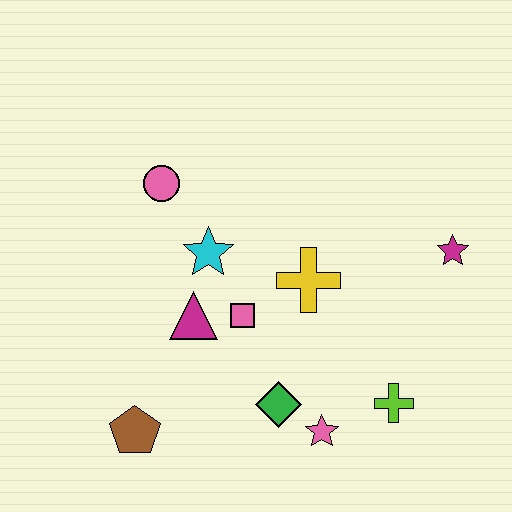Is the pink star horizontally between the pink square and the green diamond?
No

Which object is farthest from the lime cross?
The pink circle is farthest from the lime cross.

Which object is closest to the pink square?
The magenta triangle is closest to the pink square.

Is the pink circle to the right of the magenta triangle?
No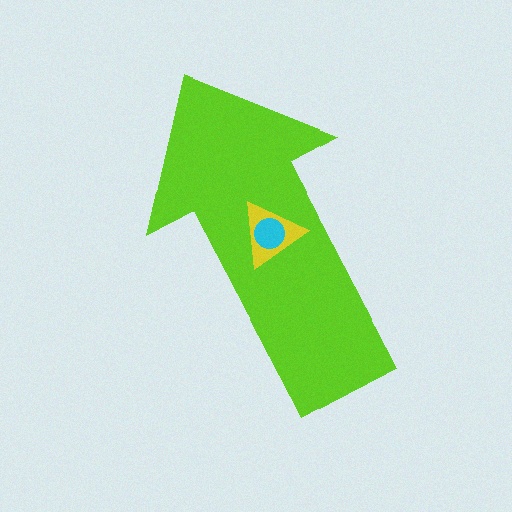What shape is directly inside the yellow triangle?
The cyan circle.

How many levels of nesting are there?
3.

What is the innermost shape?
The cyan circle.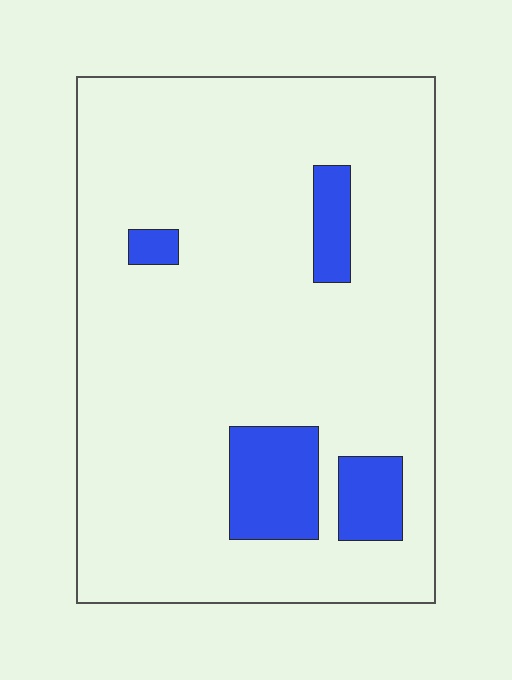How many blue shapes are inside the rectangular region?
4.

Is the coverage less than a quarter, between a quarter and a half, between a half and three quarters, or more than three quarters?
Less than a quarter.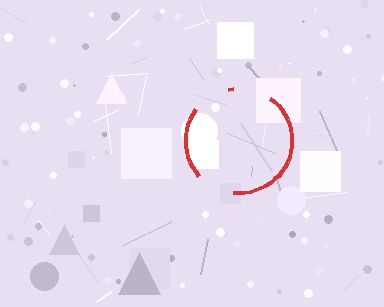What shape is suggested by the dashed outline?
The dashed outline suggests a circle.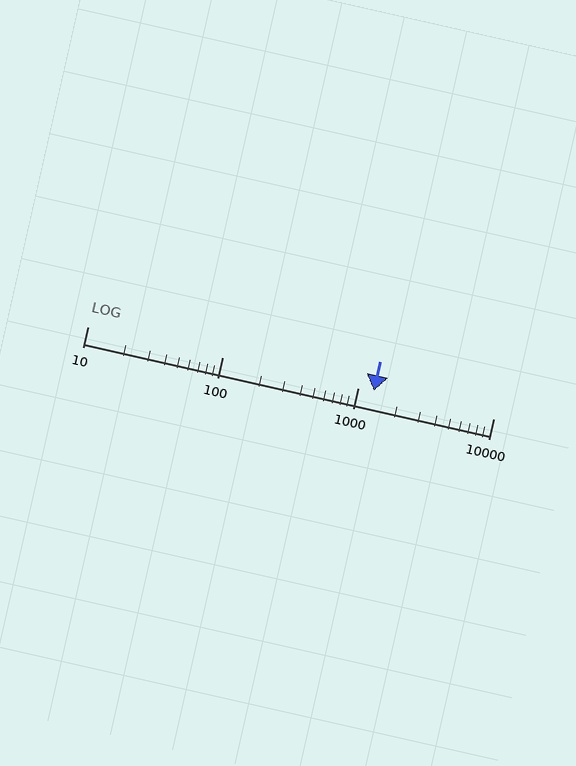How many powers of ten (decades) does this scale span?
The scale spans 3 decades, from 10 to 10000.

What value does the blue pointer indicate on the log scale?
The pointer indicates approximately 1300.